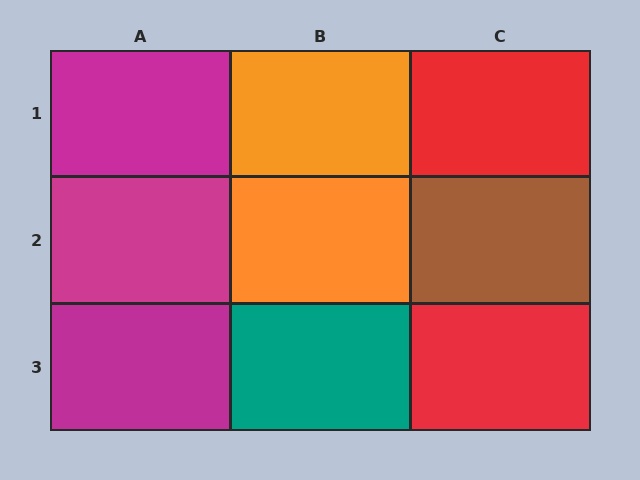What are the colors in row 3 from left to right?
Magenta, teal, red.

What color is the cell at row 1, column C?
Red.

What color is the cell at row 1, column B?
Orange.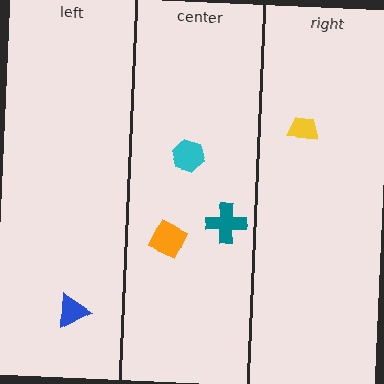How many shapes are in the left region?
1.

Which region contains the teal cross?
The center region.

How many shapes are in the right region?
1.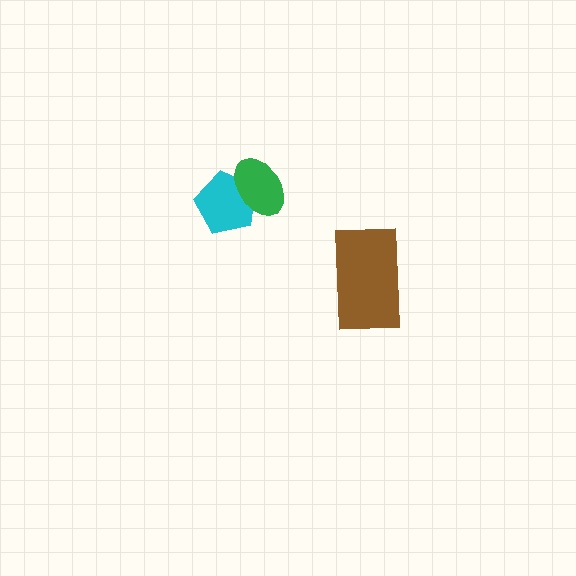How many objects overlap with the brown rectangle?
0 objects overlap with the brown rectangle.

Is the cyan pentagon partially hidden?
Yes, it is partially covered by another shape.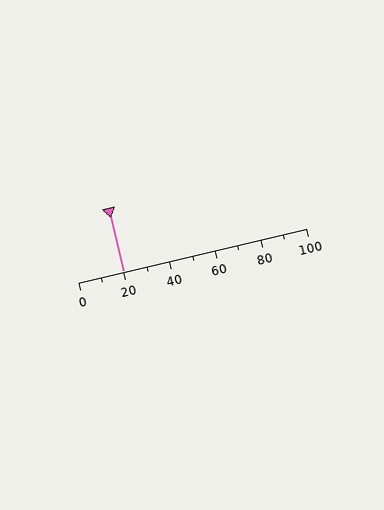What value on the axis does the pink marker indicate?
The marker indicates approximately 20.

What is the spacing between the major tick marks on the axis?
The major ticks are spaced 20 apart.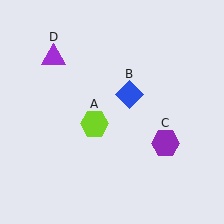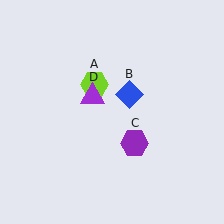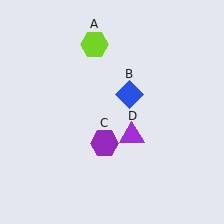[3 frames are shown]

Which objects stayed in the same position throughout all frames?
Blue diamond (object B) remained stationary.